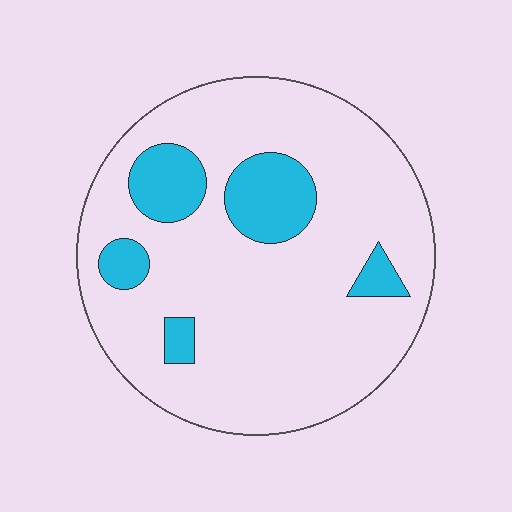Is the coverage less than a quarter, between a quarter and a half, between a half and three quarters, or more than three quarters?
Less than a quarter.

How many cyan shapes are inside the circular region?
5.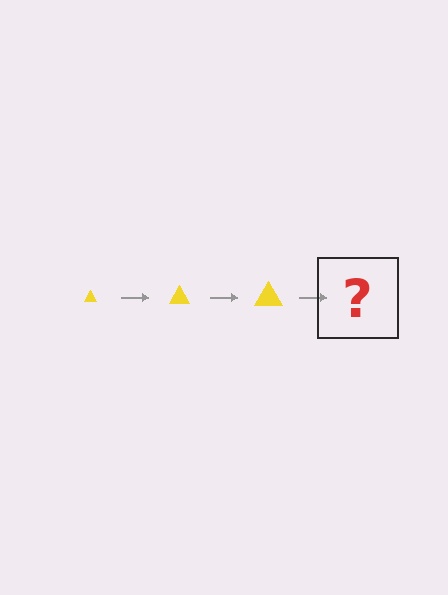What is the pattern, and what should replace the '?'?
The pattern is that the triangle gets progressively larger each step. The '?' should be a yellow triangle, larger than the previous one.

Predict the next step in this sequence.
The next step is a yellow triangle, larger than the previous one.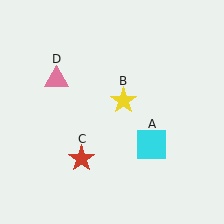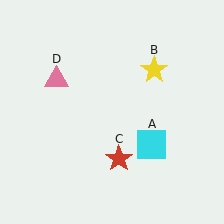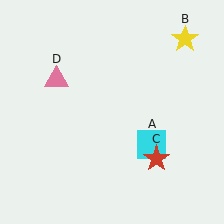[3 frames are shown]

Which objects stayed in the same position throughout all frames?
Cyan square (object A) and pink triangle (object D) remained stationary.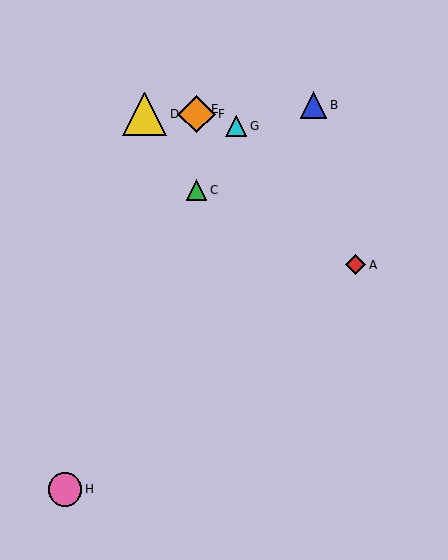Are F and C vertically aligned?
Yes, both are at x≈197.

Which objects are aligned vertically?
Objects C, E, F are aligned vertically.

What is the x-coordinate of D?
Object D is at x≈145.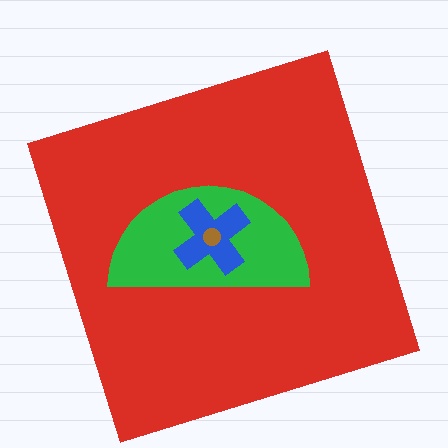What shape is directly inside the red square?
The green semicircle.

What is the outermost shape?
The red square.